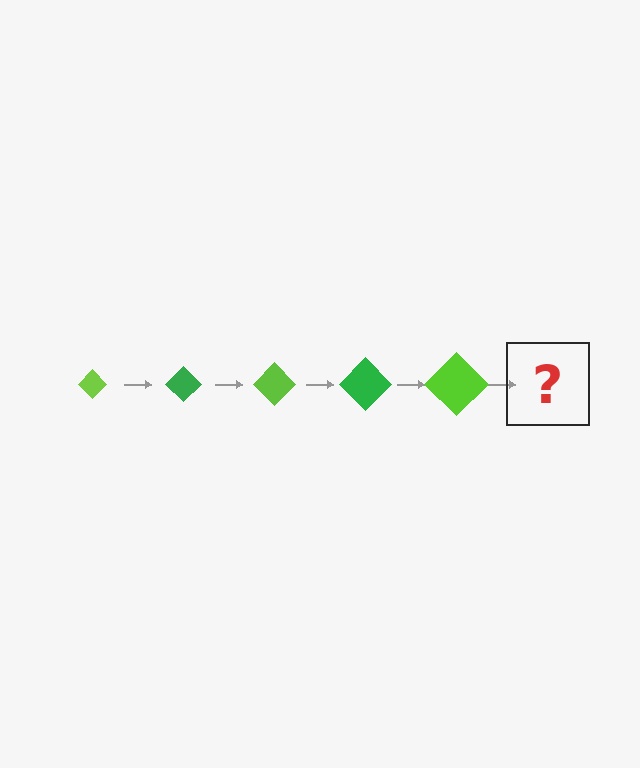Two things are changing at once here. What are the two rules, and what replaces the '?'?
The two rules are that the diamond grows larger each step and the color cycles through lime and green. The '?' should be a green diamond, larger than the previous one.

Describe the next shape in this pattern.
It should be a green diamond, larger than the previous one.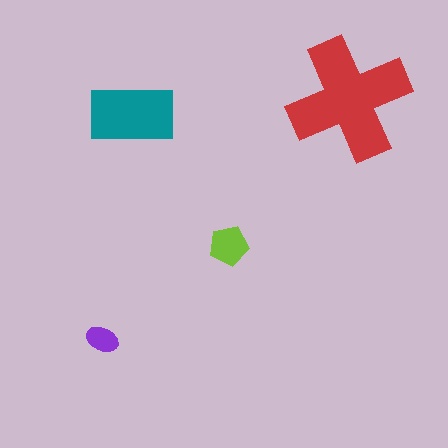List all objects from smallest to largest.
The purple ellipse, the lime pentagon, the teal rectangle, the red cross.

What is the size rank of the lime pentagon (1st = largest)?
3rd.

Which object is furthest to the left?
The purple ellipse is leftmost.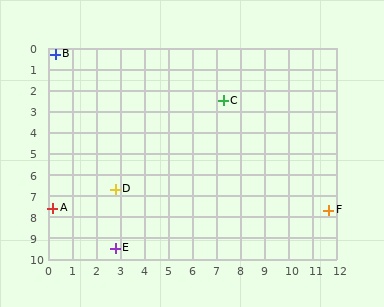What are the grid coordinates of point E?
Point E is at approximately (2.8, 9.5).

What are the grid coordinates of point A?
Point A is at approximately (0.2, 7.6).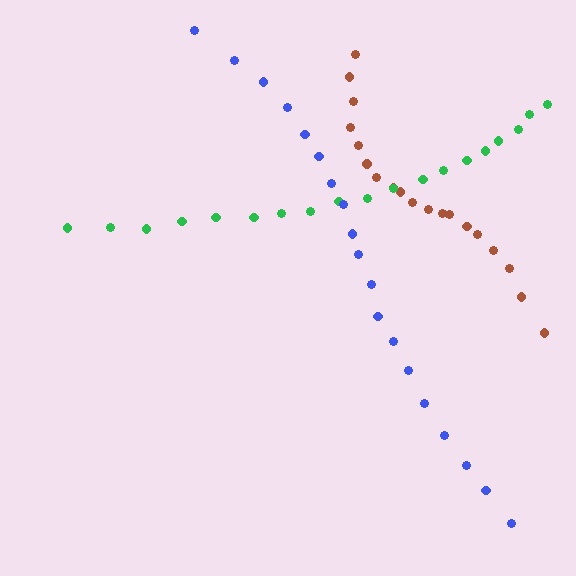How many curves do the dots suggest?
There are 3 distinct paths.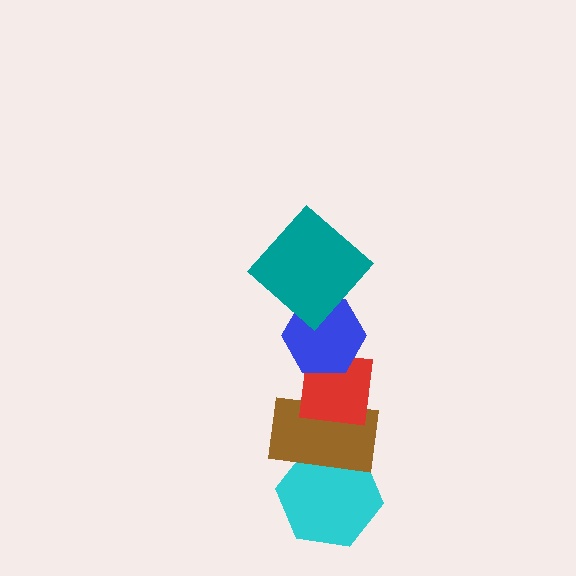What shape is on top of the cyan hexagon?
The brown rectangle is on top of the cyan hexagon.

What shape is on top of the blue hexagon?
The teal diamond is on top of the blue hexagon.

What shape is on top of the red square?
The blue hexagon is on top of the red square.